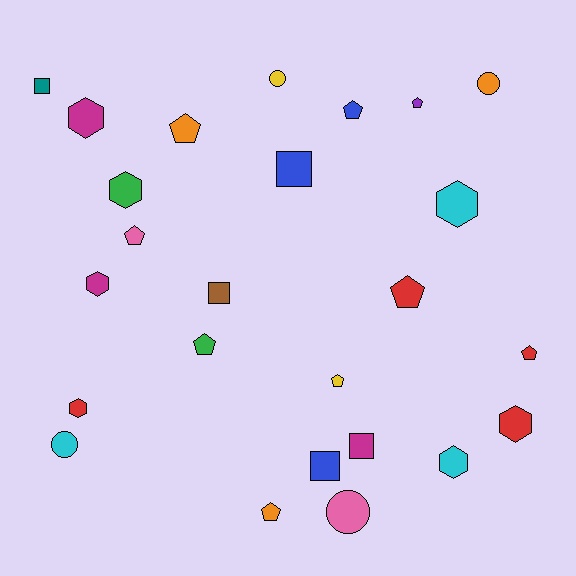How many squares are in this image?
There are 5 squares.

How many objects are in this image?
There are 25 objects.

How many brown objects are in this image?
There is 1 brown object.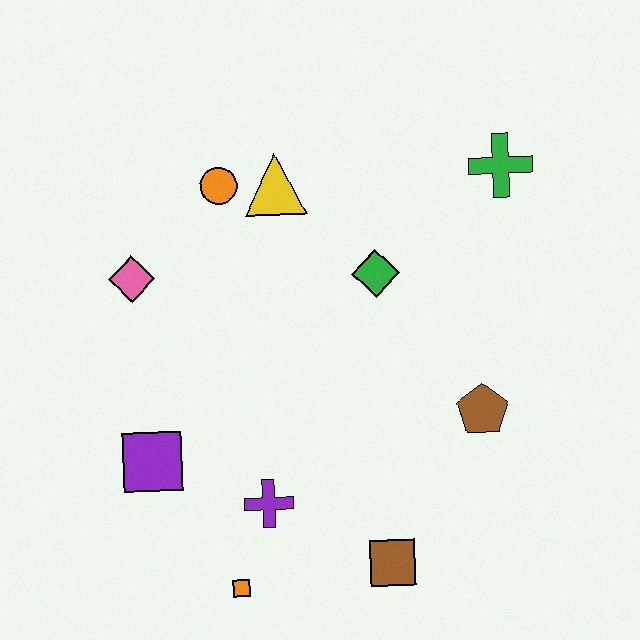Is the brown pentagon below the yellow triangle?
Yes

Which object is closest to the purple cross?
The orange square is closest to the purple cross.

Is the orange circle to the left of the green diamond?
Yes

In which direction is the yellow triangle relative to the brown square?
The yellow triangle is above the brown square.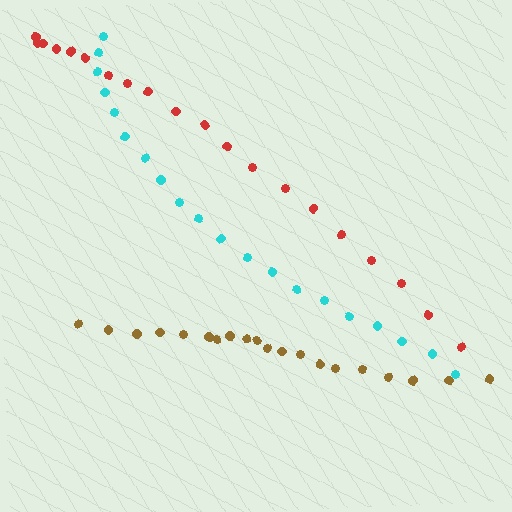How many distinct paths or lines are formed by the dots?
There are 3 distinct paths.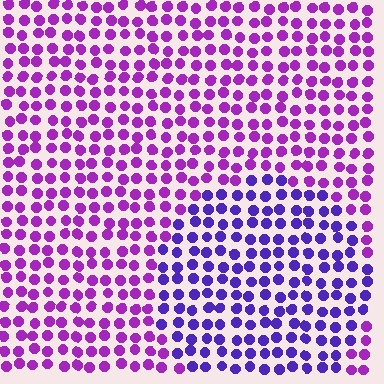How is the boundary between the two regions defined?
The boundary is defined purely by a slight shift in hue (about 34 degrees). Spacing, size, and orientation are identical on both sides.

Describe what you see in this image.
The image is filled with small purple elements in a uniform arrangement. A circle-shaped region is visible where the elements are tinted to a slightly different hue, forming a subtle color boundary.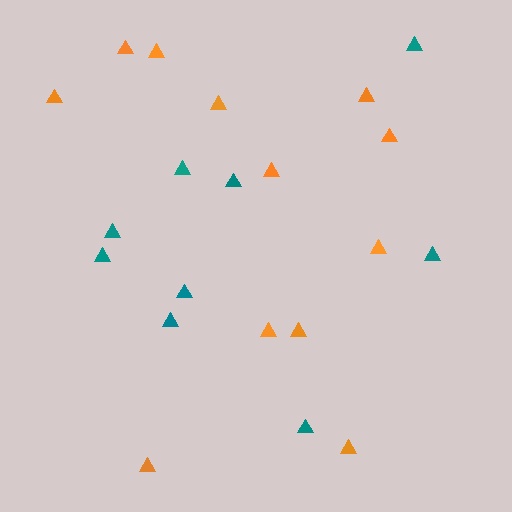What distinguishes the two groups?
There are 2 groups: one group of teal triangles (9) and one group of orange triangles (12).